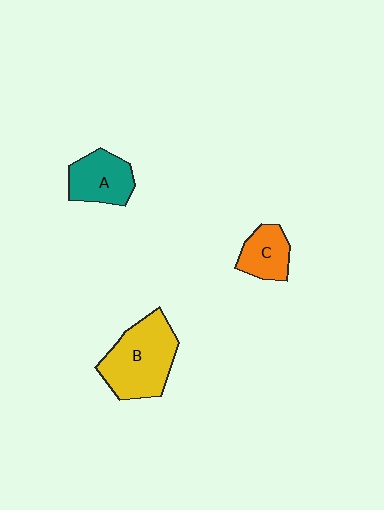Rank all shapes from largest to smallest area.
From largest to smallest: B (yellow), A (teal), C (orange).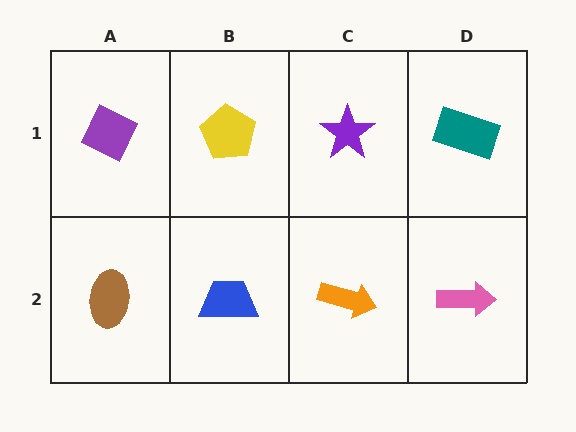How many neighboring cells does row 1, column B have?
3.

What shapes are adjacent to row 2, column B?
A yellow pentagon (row 1, column B), a brown ellipse (row 2, column A), an orange arrow (row 2, column C).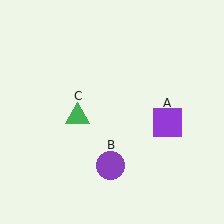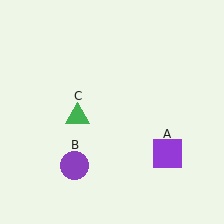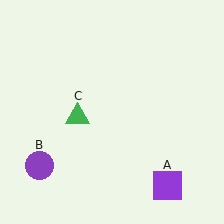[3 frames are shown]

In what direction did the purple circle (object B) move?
The purple circle (object B) moved left.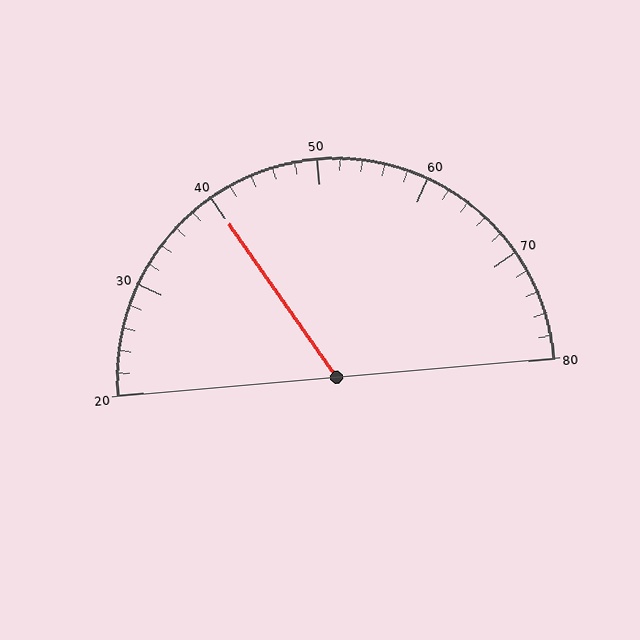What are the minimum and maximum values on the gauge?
The gauge ranges from 20 to 80.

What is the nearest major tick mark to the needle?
The nearest major tick mark is 40.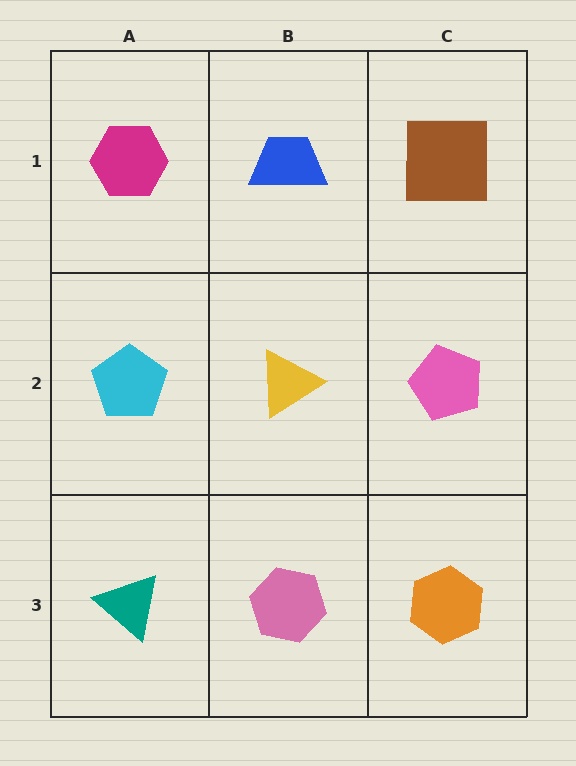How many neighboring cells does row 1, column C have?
2.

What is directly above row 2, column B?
A blue trapezoid.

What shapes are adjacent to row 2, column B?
A blue trapezoid (row 1, column B), a pink hexagon (row 3, column B), a cyan pentagon (row 2, column A), a pink pentagon (row 2, column C).